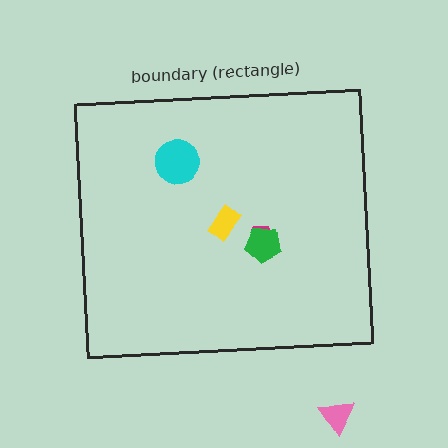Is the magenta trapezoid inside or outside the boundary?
Inside.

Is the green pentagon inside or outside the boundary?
Inside.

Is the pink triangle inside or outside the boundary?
Outside.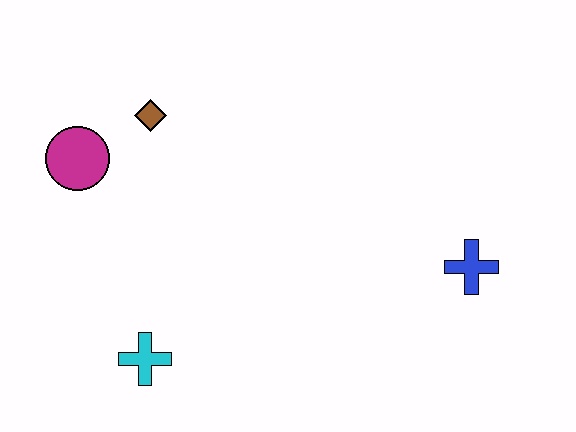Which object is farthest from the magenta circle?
The blue cross is farthest from the magenta circle.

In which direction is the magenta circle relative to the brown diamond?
The magenta circle is to the left of the brown diamond.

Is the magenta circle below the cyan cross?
No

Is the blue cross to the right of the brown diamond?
Yes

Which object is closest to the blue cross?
The cyan cross is closest to the blue cross.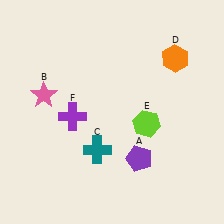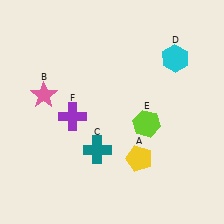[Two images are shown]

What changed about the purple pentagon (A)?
In Image 1, A is purple. In Image 2, it changed to yellow.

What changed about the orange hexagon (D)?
In Image 1, D is orange. In Image 2, it changed to cyan.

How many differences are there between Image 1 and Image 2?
There are 2 differences between the two images.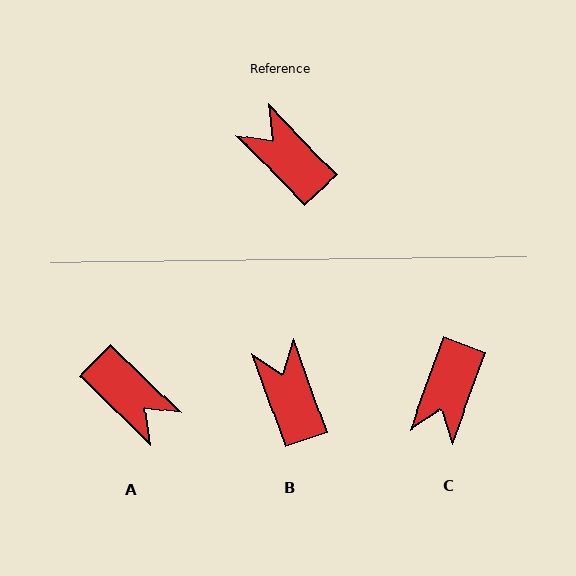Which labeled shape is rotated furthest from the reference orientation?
A, about 178 degrees away.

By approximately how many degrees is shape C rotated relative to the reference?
Approximately 116 degrees counter-clockwise.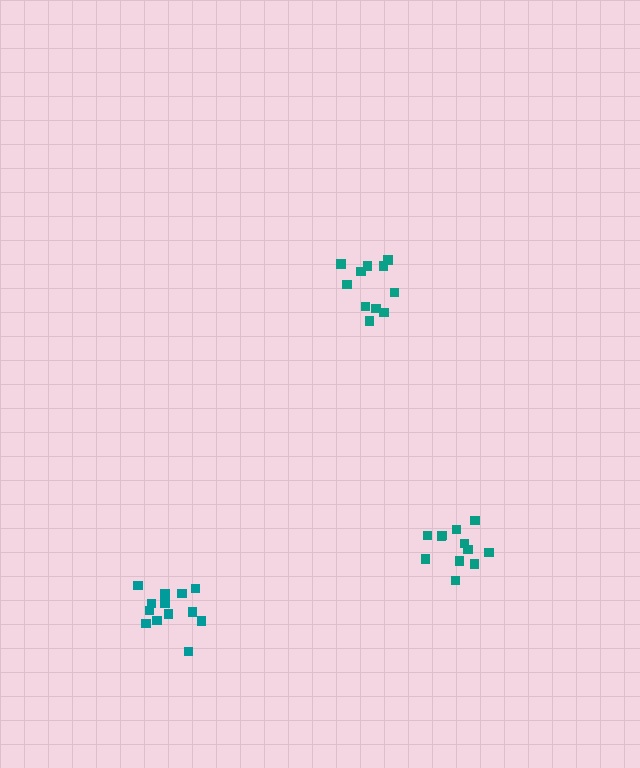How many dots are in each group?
Group 1: 13 dots, Group 2: 11 dots, Group 3: 12 dots (36 total).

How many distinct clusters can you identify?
There are 3 distinct clusters.